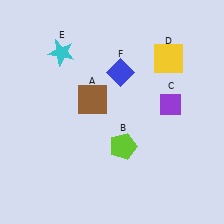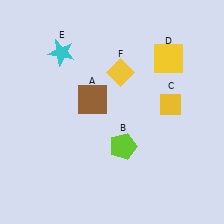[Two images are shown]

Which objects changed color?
C changed from purple to yellow. F changed from blue to yellow.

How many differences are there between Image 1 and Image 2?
There are 2 differences between the two images.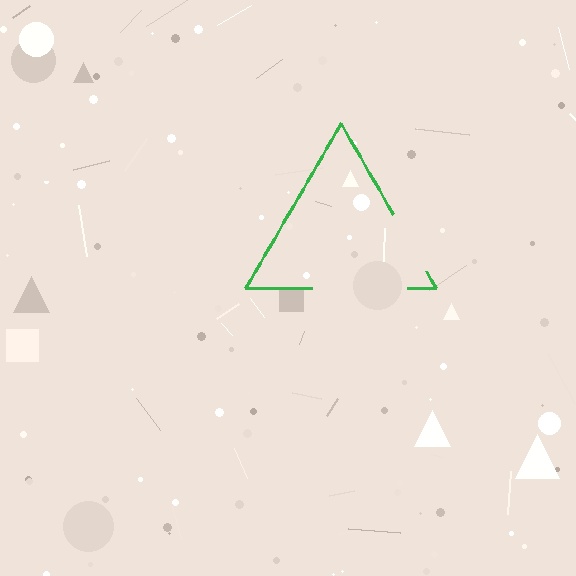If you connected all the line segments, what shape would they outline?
They would outline a triangle.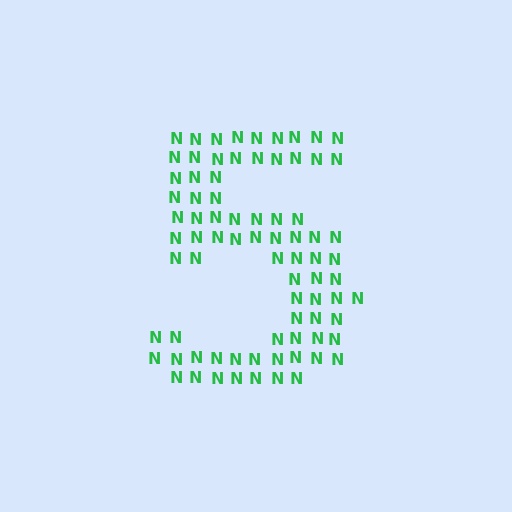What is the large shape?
The large shape is the digit 5.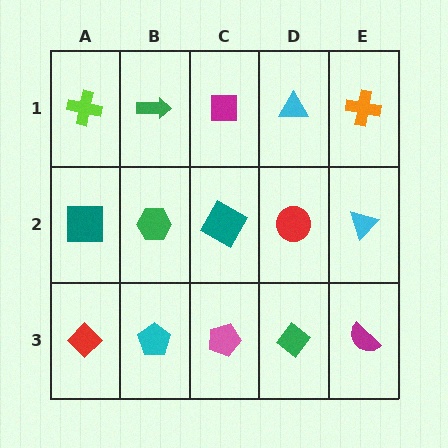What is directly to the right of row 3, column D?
A magenta semicircle.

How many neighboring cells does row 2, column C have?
4.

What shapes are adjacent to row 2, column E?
An orange cross (row 1, column E), a magenta semicircle (row 3, column E), a red circle (row 2, column D).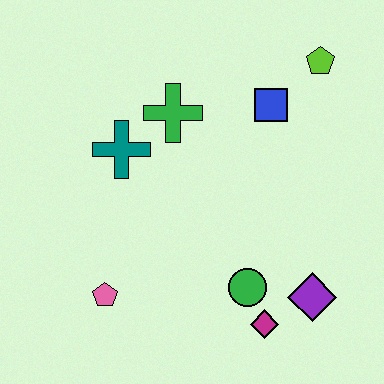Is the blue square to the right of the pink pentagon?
Yes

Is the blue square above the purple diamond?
Yes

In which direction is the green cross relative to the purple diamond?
The green cross is above the purple diamond.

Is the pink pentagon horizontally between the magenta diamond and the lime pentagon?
No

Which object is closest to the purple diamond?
The magenta diamond is closest to the purple diamond.